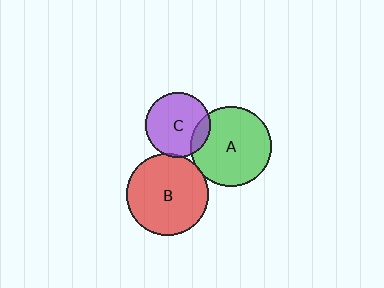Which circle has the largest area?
Circle B (red).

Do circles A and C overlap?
Yes.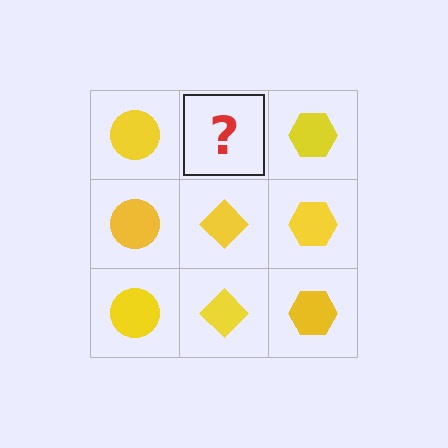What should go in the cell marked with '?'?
The missing cell should contain a yellow diamond.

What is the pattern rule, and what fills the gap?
The rule is that each column has a consistent shape. The gap should be filled with a yellow diamond.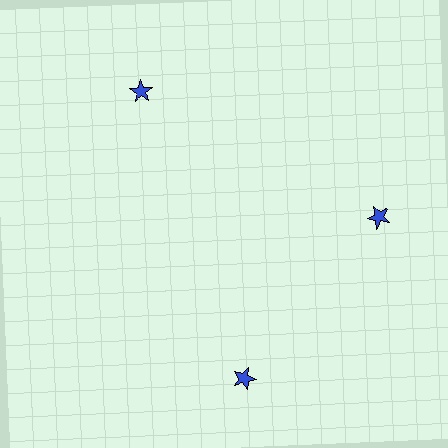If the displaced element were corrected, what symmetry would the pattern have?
It would have 3-fold rotational symmetry — the pattern would map onto itself every 120 degrees.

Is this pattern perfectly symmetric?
No. The 3 blue stars are arranged in a ring, but one element near the 7 o'clock position is rotated out of alignment along the ring, breaking the 3-fold rotational symmetry.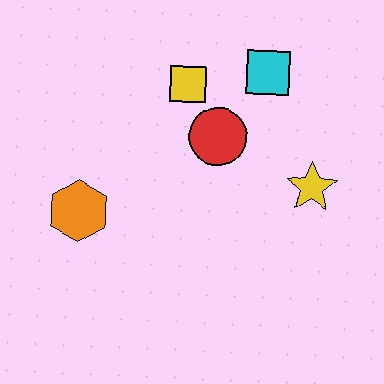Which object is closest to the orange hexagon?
The red circle is closest to the orange hexagon.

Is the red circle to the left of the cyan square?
Yes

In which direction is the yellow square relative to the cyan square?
The yellow square is to the left of the cyan square.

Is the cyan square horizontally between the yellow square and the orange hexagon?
No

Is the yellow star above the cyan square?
No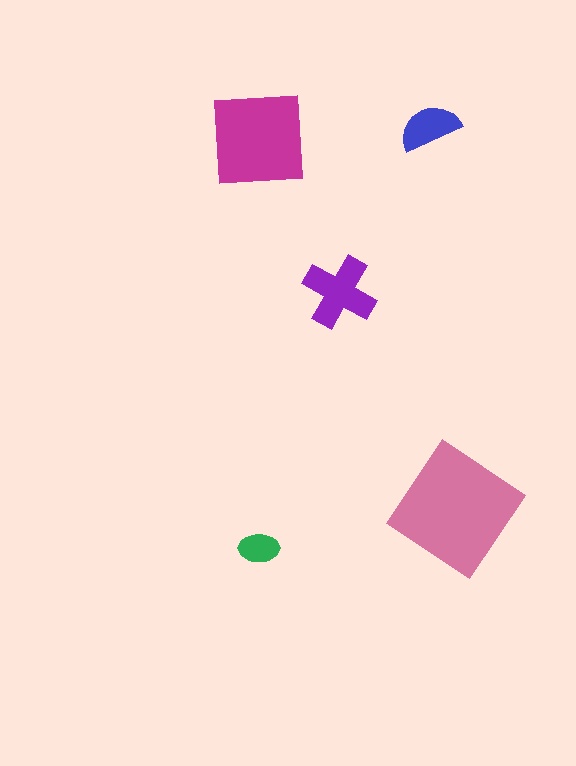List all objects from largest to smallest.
The pink diamond, the magenta square, the purple cross, the blue semicircle, the green ellipse.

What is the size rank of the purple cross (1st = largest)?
3rd.